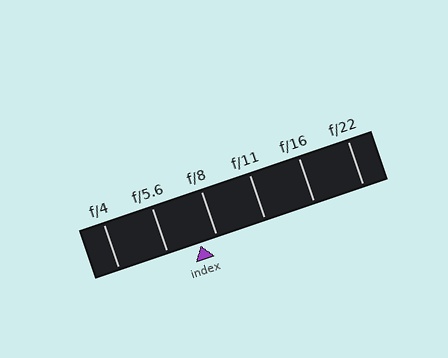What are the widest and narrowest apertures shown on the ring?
The widest aperture shown is f/4 and the narrowest is f/22.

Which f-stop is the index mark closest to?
The index mark is closest to f/8.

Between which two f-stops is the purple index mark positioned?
The index mark is between f/5.6 and f/8.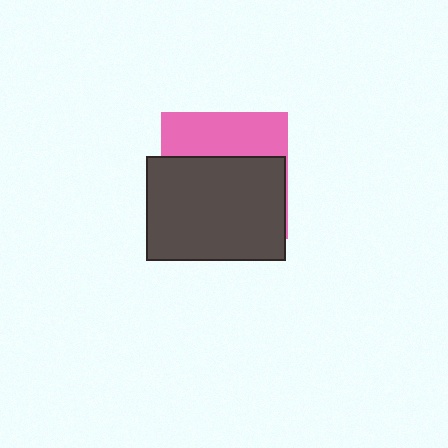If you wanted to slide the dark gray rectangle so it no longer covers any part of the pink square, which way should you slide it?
Slide it down — that is the most direct way to separate the two shapes.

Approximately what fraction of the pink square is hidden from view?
Roughly 65% of the pink square is hidden behind the dark gray rectangle.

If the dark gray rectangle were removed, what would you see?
You would see the complete pink square.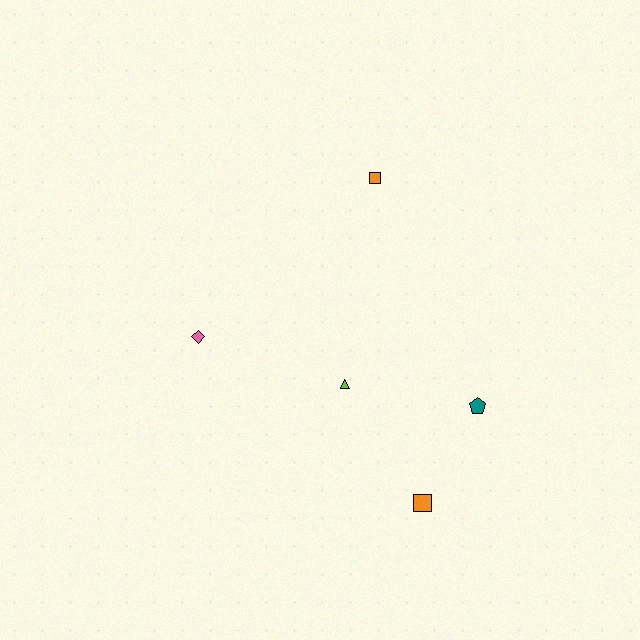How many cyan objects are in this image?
There are no cyan objects.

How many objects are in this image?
There are 5 objects.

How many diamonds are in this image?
There is 1 diamond.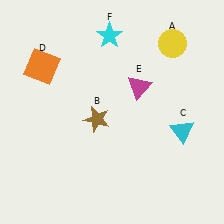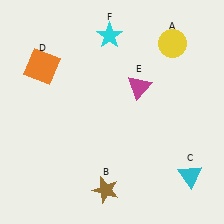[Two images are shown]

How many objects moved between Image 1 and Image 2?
2 objects moved between the two images.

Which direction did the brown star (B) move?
The brown star (B) moved down.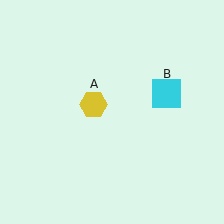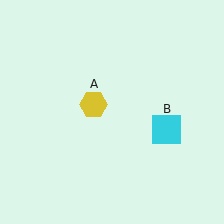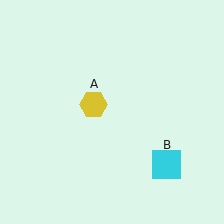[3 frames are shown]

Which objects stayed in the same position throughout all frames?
Yellow hexagon (object A) remained stationary.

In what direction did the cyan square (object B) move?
The cyan square (object B) moved down.